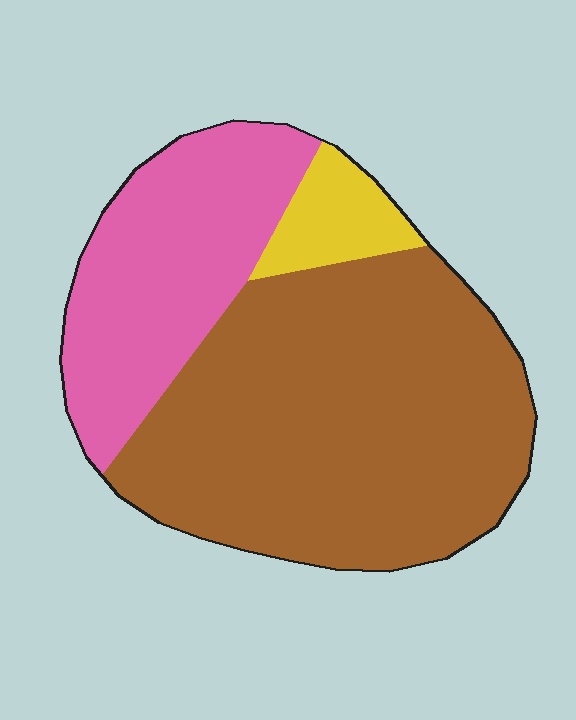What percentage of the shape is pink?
Pink takes up about one third (1/3) of the shape.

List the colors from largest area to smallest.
From largest to smallest: brown, pink, yellow.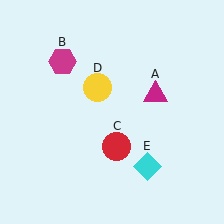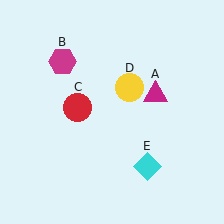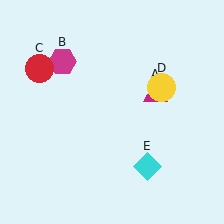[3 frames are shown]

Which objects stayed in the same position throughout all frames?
Magenta triangle (object A) and magenta hexagon (object B) and cyan diamond (object E) remained stationary.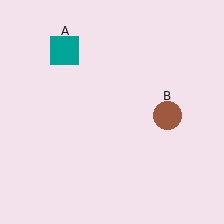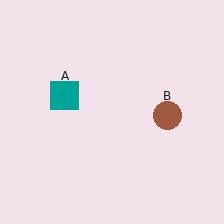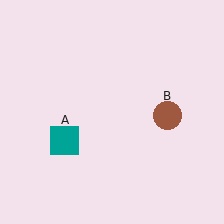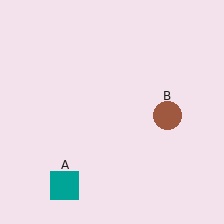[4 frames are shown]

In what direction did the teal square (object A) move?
The teal square (object A) moved down.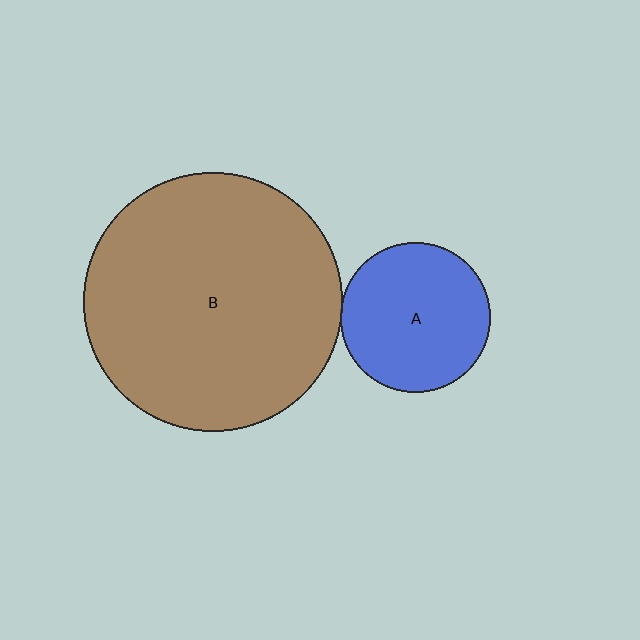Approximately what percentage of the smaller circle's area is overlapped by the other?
Approximately 5%.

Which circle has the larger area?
Circle B (brown).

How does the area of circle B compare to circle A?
Approximately 3.0 times.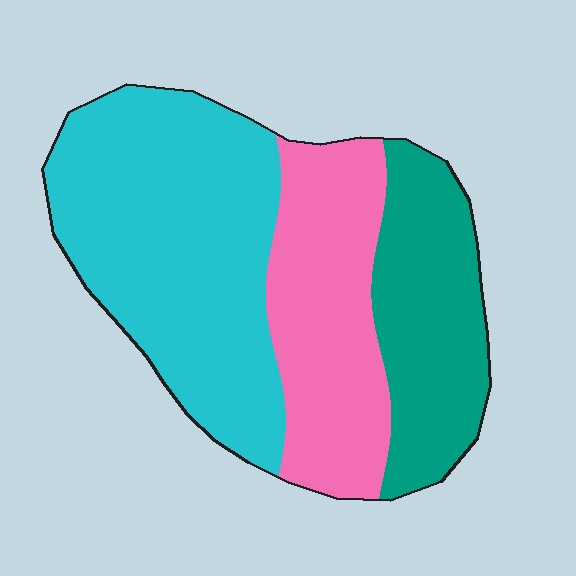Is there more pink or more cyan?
Cyan.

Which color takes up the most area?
Cyan, at roughly 45%.